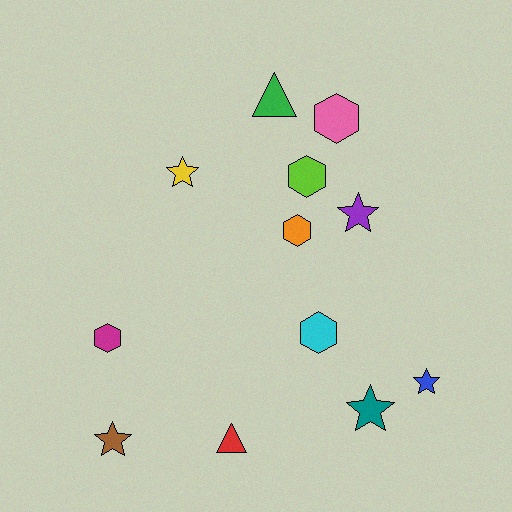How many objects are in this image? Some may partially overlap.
There are 12 objects.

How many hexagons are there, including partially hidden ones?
There are 5 hexagons.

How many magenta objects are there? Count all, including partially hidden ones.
There is 1 magenta object.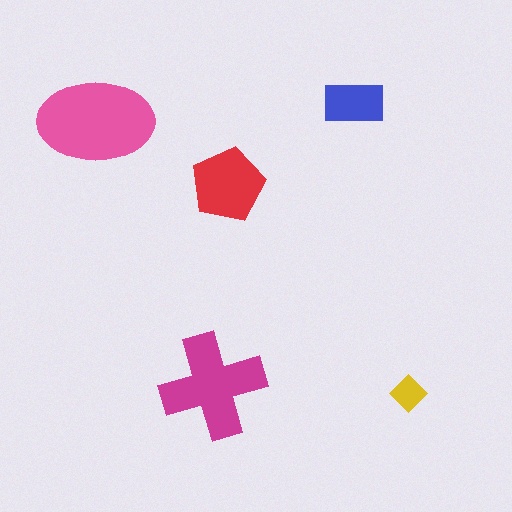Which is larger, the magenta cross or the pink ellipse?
The pink ellipse.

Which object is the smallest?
The yellow diamond.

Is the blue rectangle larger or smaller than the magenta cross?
Smaller.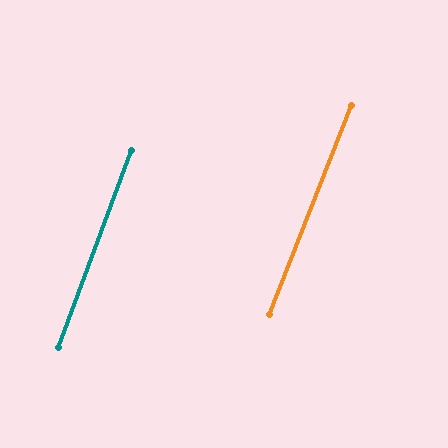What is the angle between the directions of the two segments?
Approximately 1 degree.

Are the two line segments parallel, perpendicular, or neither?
Parallel — their directions differ by only 1.1°.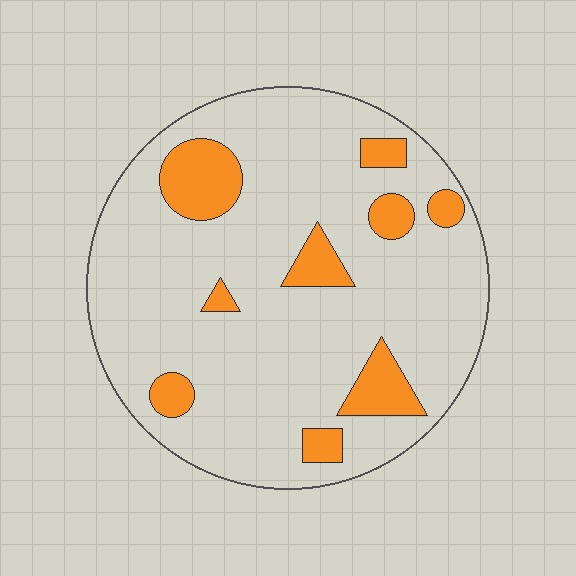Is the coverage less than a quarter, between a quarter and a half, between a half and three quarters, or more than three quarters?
Less than a quarter.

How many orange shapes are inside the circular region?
9.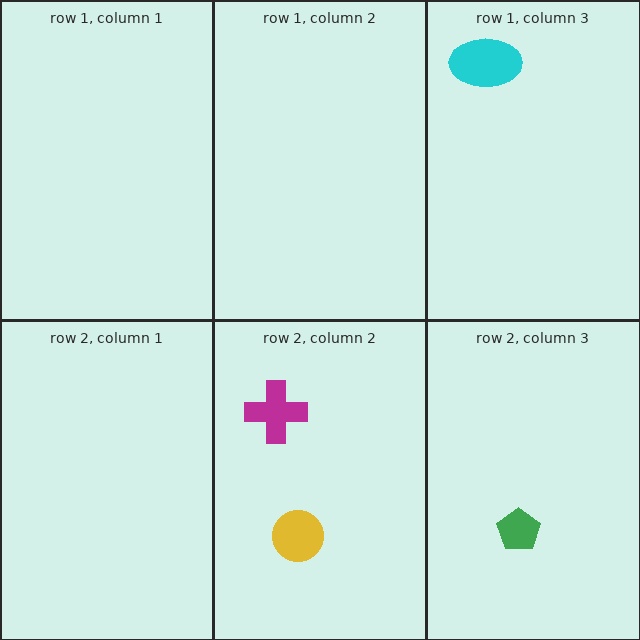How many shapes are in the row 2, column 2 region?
2.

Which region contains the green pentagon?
The row 2, column 3 region.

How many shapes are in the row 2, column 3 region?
1.